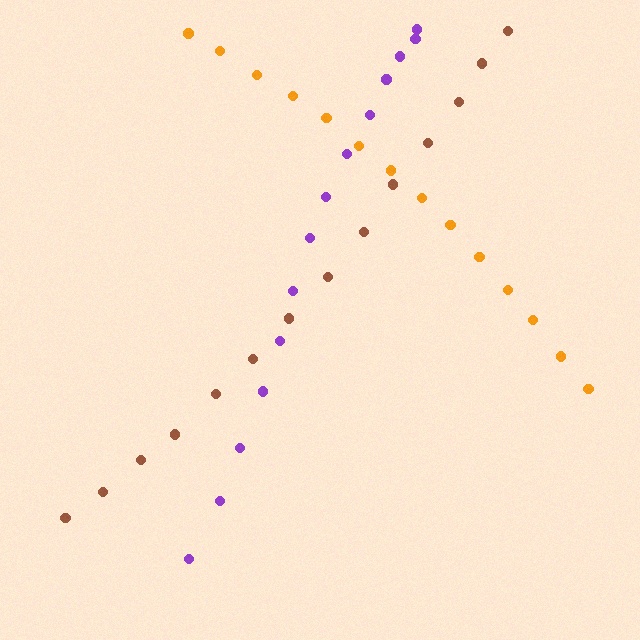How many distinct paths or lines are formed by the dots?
There are 3 distinct paths.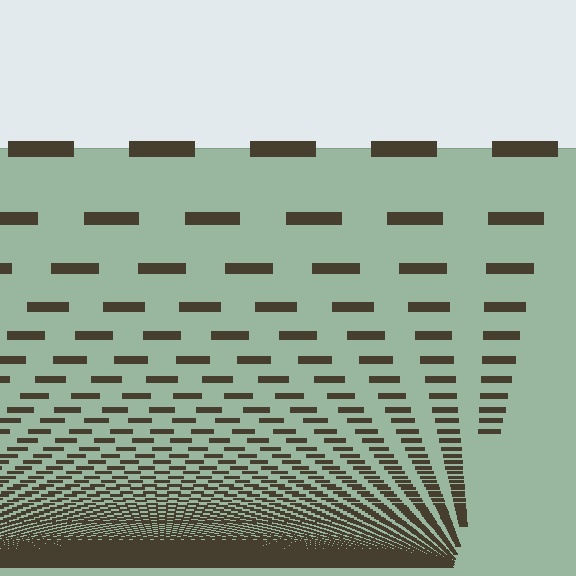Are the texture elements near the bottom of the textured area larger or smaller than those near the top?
Smaller. The gradient is inverted — elements near the bottom are smaller and denser.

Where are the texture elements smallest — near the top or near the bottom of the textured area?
Near the bottom.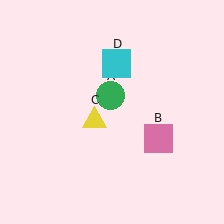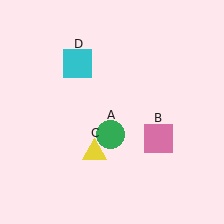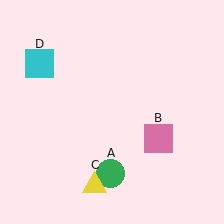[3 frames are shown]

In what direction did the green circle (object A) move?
The green circle (object A) moved down.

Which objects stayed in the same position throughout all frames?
Pink square (object B) remained stationary.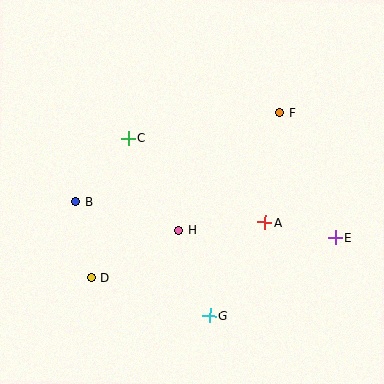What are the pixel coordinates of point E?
Point E is at (335, 238).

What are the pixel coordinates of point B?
Point B is at (76, 201).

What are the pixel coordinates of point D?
Point D is at (91, 278).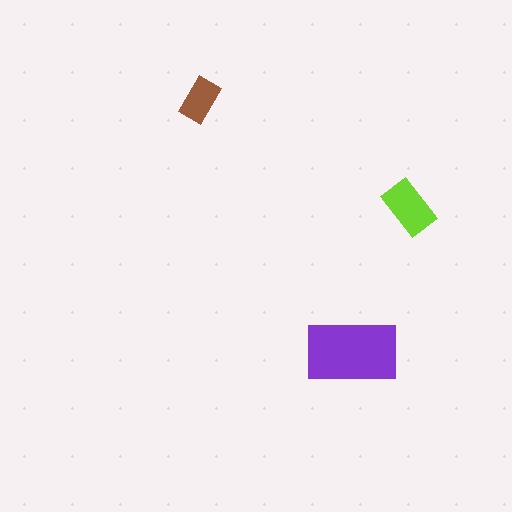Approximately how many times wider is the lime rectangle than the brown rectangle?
About 1.5 times wider.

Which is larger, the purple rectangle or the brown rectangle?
The purple one.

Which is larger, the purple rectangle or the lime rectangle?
The purple one.